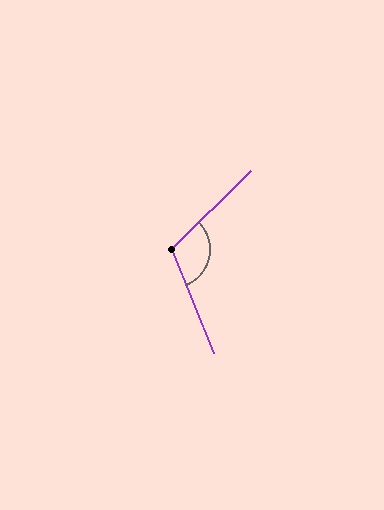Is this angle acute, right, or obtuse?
It is obtuse.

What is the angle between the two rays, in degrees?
Approximately 113 degrees.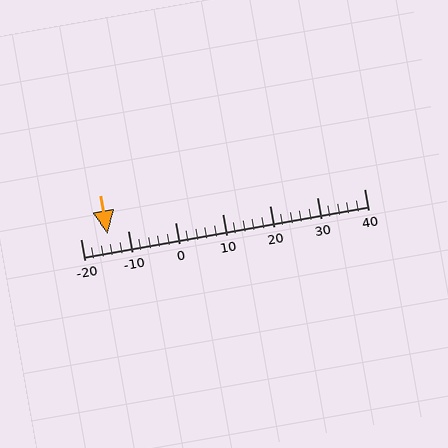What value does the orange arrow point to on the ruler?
The orange arrow points to approximately -14.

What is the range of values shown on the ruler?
The ruler shows values from -20 to 40.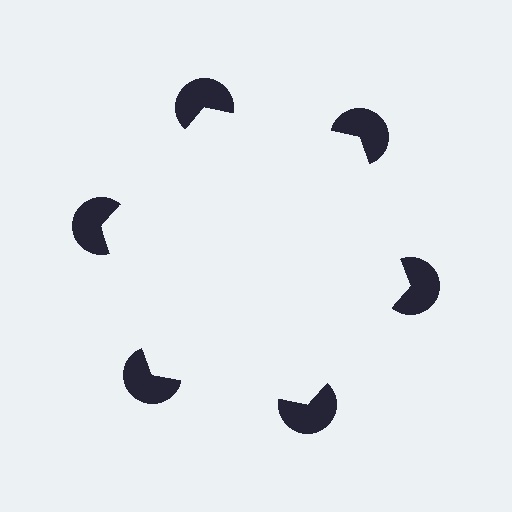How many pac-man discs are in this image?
There are 6 — one at each vertex of the illusory hexagon.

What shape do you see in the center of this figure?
An illusory hexagon — its edges are inferred from the aligned wedge cuts in the pac-man discs, not physically drawn.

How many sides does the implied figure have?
6 sides.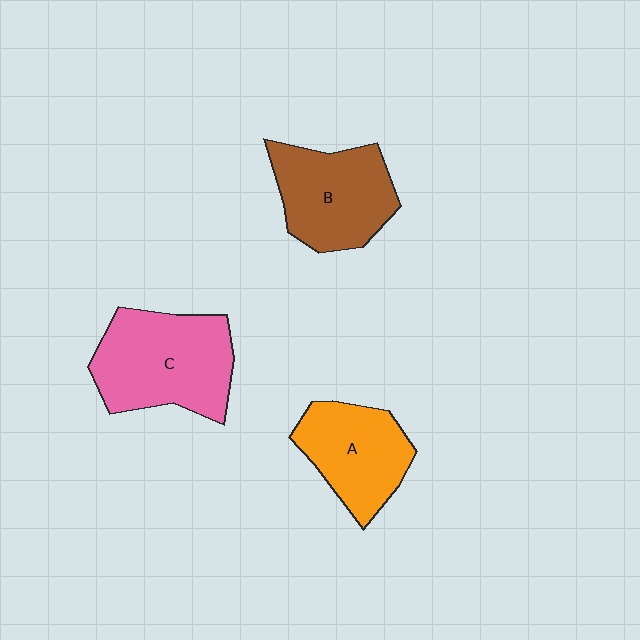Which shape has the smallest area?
Shape A (orange).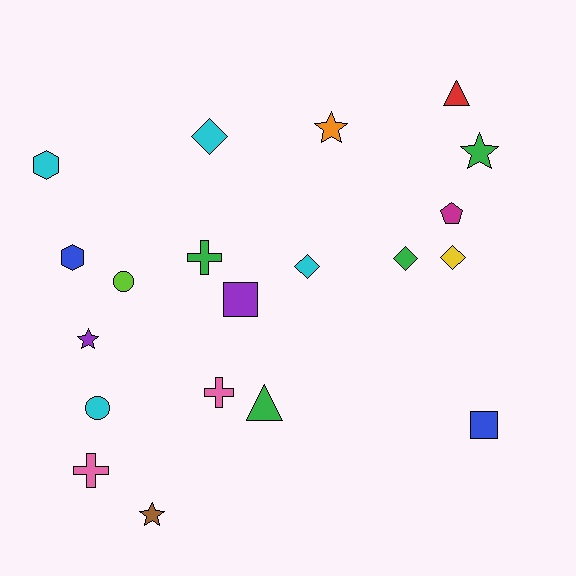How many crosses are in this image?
There are 3 crosses.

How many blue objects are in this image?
There are 2 blue objects.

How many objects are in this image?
There are 20 objects.